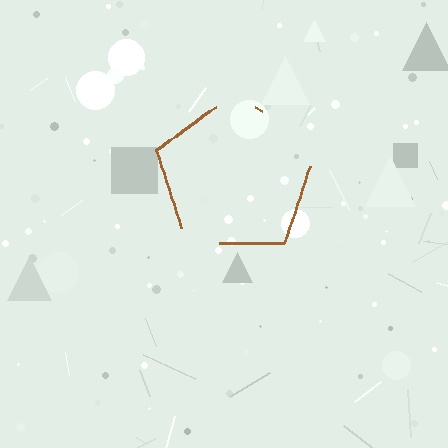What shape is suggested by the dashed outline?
The dashed outline suggests a pentagon.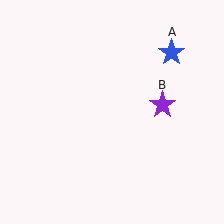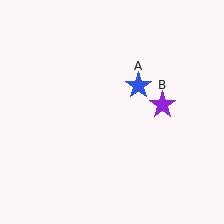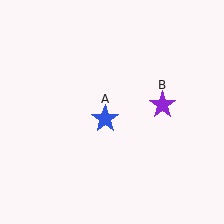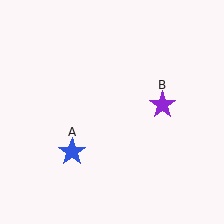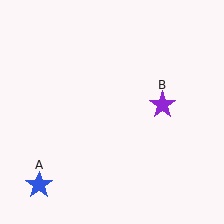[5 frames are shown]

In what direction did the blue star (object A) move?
The blue star (object A) moved down and to the left.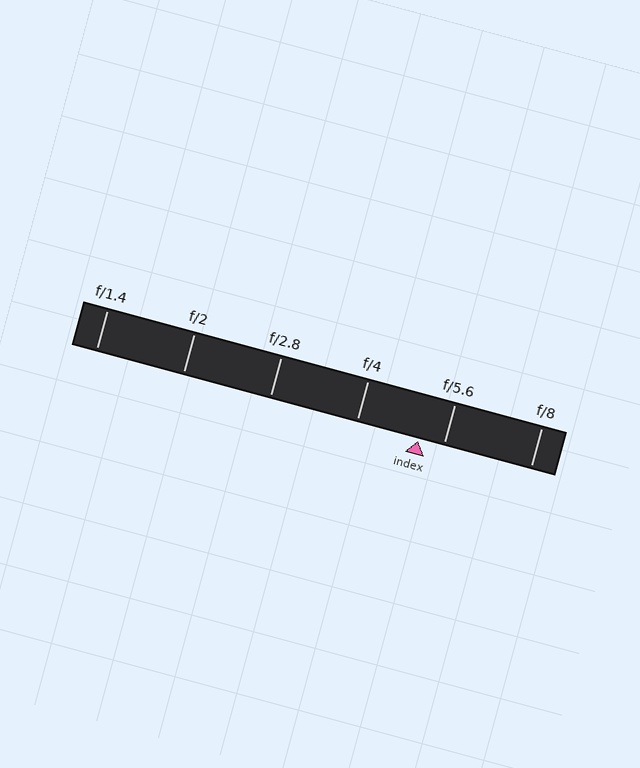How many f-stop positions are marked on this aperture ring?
There are 6 f-stop positions marked.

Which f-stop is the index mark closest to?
The index mark is closest to f/5.6.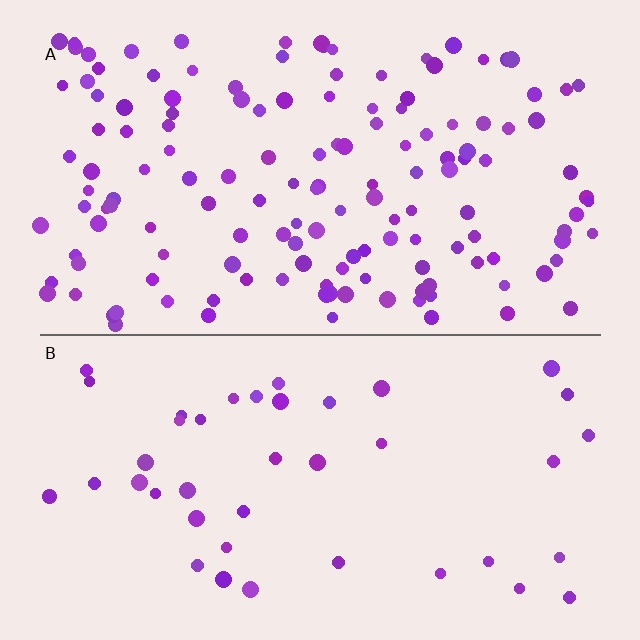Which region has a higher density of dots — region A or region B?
A (the top).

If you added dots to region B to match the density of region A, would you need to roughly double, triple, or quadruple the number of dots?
Approximately quadruple.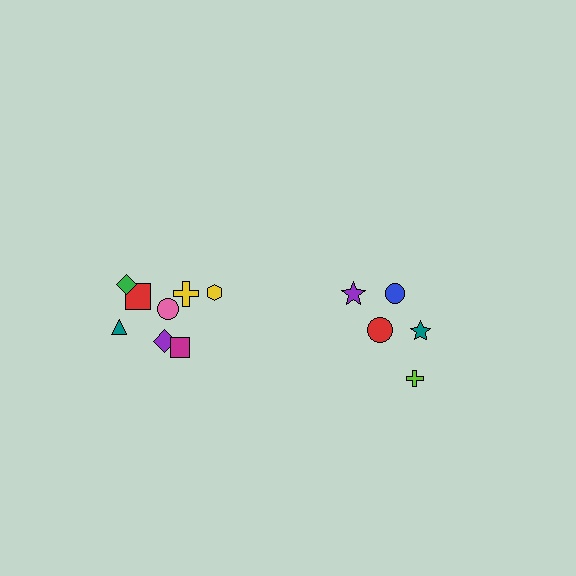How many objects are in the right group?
There are 5 objects.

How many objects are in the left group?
There are 8 objects.